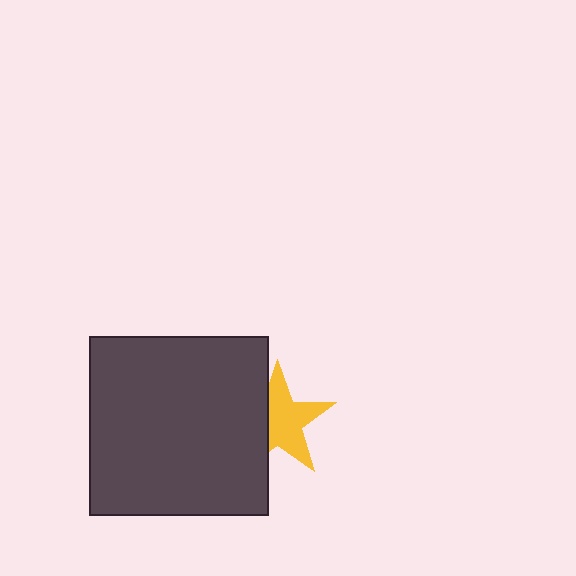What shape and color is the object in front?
The object in front is a dark gray square.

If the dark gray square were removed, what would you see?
You would see the complete yellow star.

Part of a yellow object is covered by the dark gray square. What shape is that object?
It is a star.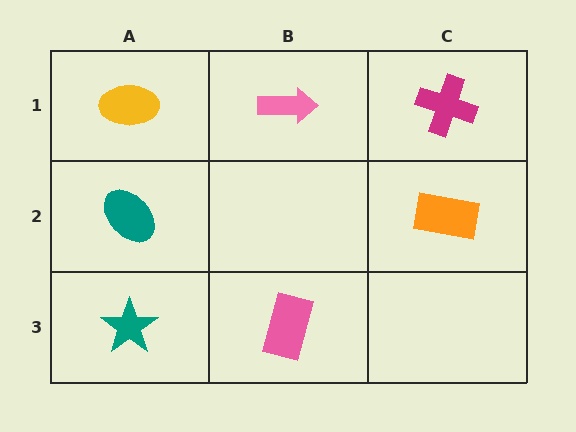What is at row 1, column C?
A magenta cross.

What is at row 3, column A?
A teal star.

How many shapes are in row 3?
2 shapes.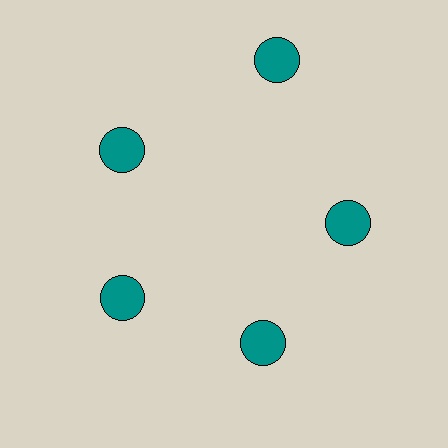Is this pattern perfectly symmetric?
No. The 5 teal circles are arranged in a ring, but one element near the 1 o'clock position is pushed outward from the center, breaking the 5-fold rotational symmetry.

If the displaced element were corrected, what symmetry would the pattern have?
It would have 5-fold rotational symmetry — the pattern would map onto itself every 72 degrees.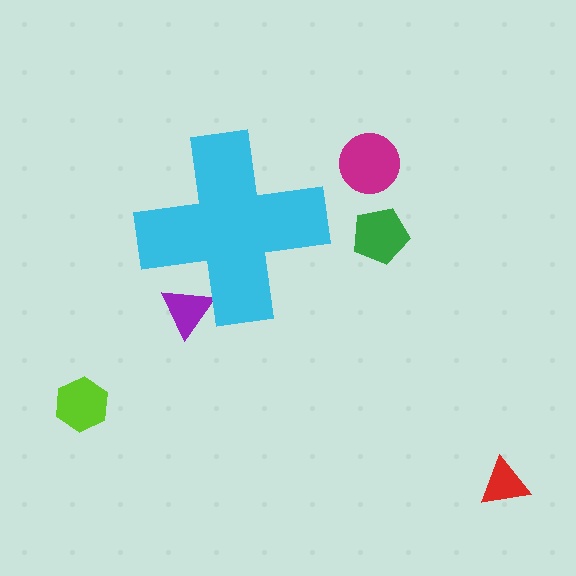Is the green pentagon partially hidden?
No, the green pentagon is fully visible.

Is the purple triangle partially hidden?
Yes, the purple triangle is partially hidden behind the cyan cross.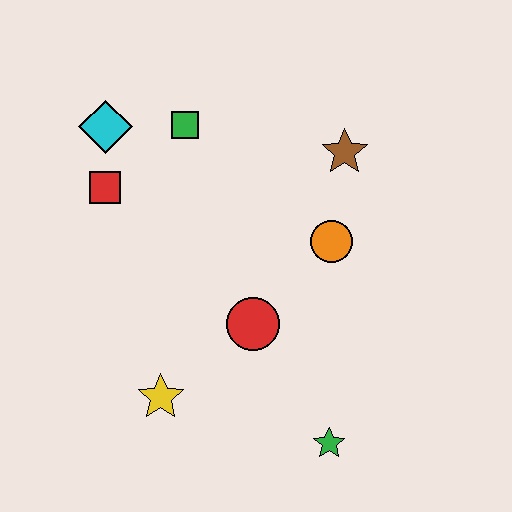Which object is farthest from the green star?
The cyan diamond is farthest from the green star.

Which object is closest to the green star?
The red circle is closest to the green star.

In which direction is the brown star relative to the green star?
The brown star is above the green star.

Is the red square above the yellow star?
Yes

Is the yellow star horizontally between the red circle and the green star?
No